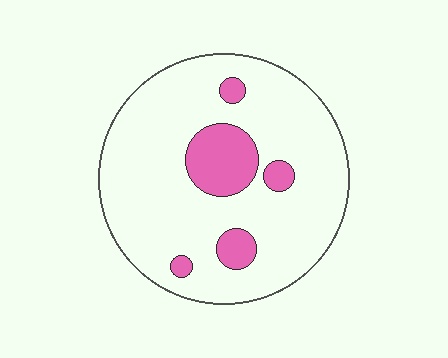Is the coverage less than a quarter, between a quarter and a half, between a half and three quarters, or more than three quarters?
Less than a quarter.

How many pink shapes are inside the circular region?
5.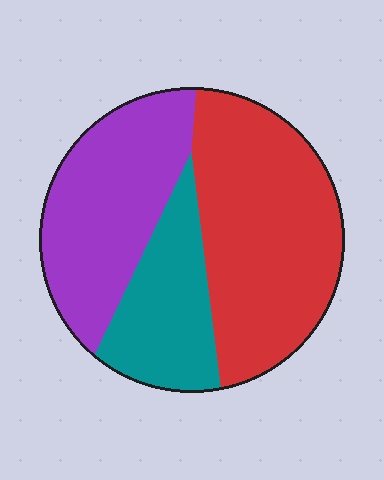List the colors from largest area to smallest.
From largest to smallest: red, purple, teal.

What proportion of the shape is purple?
Purple covers 33% of the shape.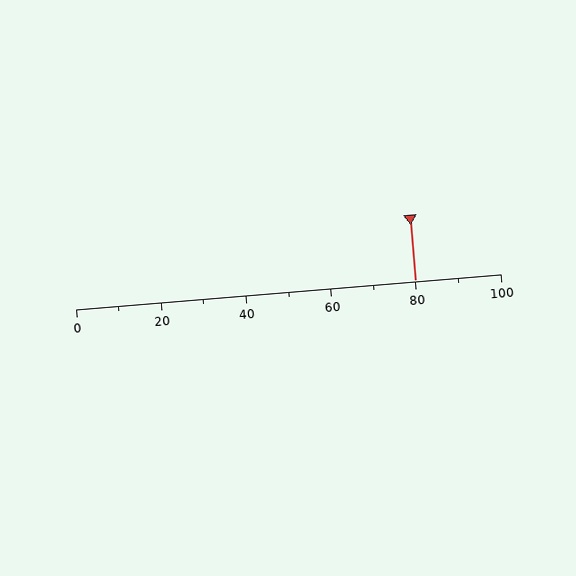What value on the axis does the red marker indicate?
The marker indicates approximately 80.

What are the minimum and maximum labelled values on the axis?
The axis runs from 0 to 100.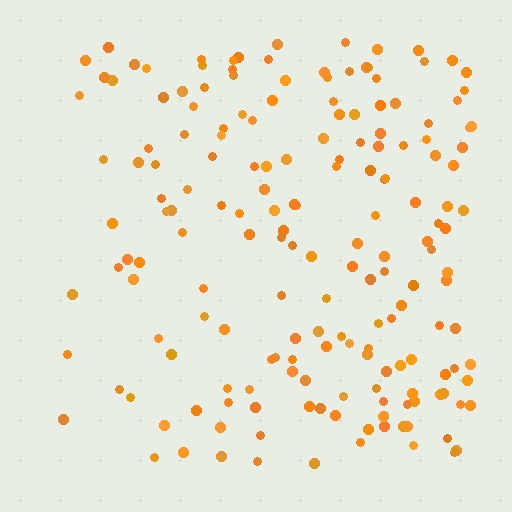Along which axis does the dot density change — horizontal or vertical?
Horizontal.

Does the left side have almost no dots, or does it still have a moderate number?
Still a moderate number, just noticeably fewer than the right.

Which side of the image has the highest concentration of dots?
The right.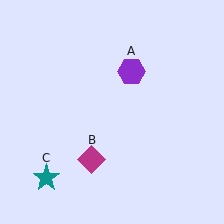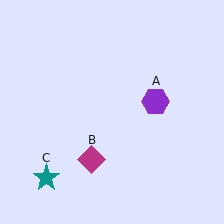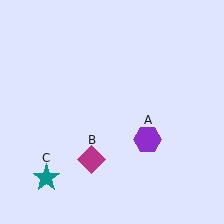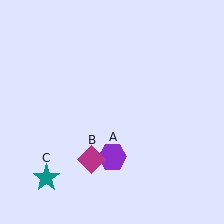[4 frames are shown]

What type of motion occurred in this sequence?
The purple hexagon (object A) rotated clockwise around the center of the scene.